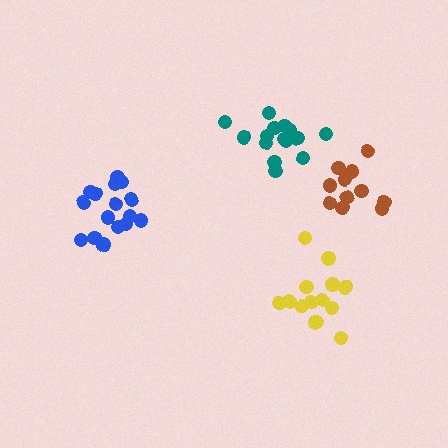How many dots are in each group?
Group 1: 16 dots, Group 2: 14 dots, Group 3: 12 dots, Group 4: 15 dots (57 total).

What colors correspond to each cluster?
The clusters are colored: blue, yellow, brown, teal.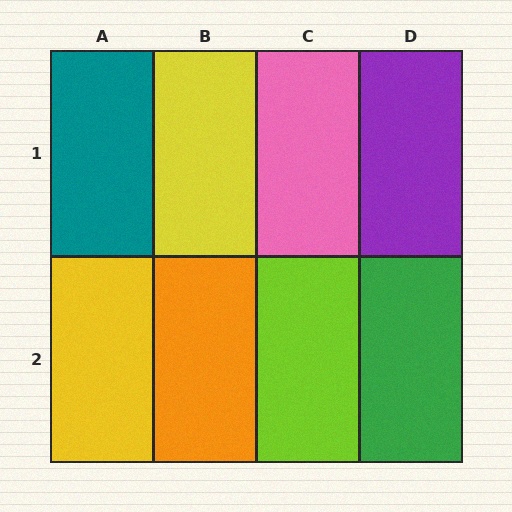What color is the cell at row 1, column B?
Yellow.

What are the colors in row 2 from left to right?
Yellow, orange, lime, green.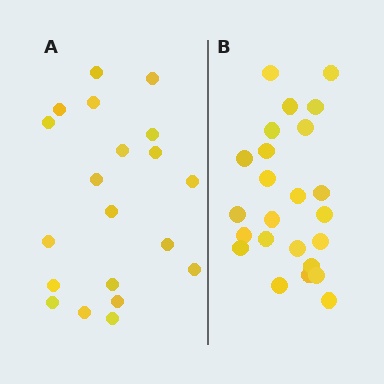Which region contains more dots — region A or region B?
Region B (the right region) has more dots.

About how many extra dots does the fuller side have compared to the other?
Region B has about 4 more dots than region A.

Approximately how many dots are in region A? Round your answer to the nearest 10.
About 20 dots.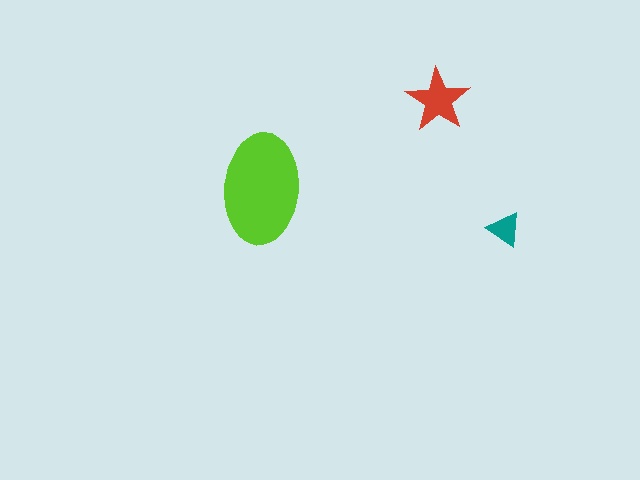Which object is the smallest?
The teal triangle.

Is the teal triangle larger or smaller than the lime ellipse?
Smaller.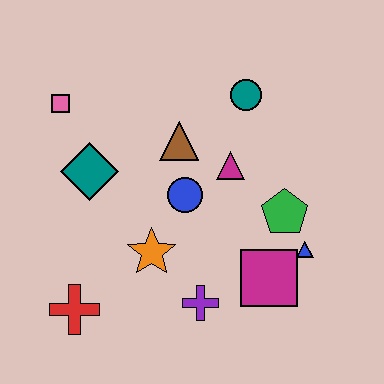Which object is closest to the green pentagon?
The blue triangle is closest to the green pentagon.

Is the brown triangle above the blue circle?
Yes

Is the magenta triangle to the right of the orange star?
Yes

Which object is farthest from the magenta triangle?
The red cross is farthest from the magenta triangle.